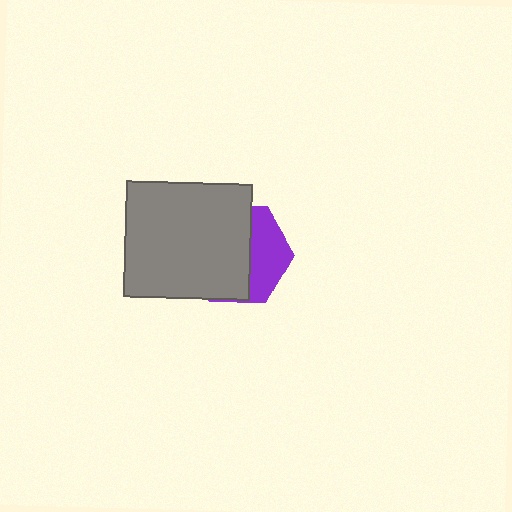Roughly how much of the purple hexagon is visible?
A small part of it is visible (roughly 36%).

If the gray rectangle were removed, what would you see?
You would see the complete purple hexagon.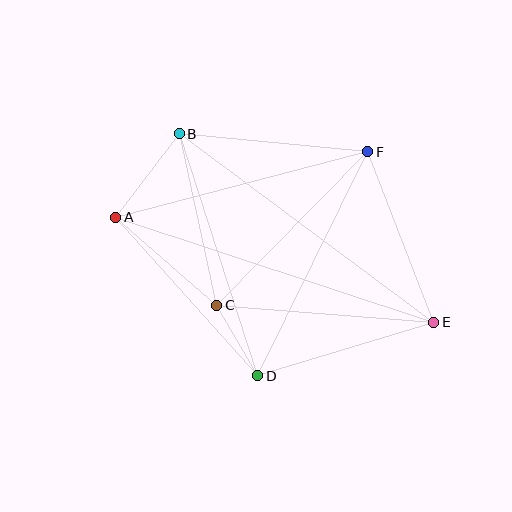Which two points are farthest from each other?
Points A and E are farthest from each other.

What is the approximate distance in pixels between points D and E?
The distance between D and E is approximately 184 pixels.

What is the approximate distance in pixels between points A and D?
The distance between A and D is approximately 213 pixels.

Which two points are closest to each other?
Points C and D are closest to each other.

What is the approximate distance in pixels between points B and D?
The distance between B and D is approximately 254 pixels.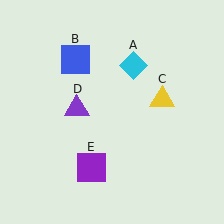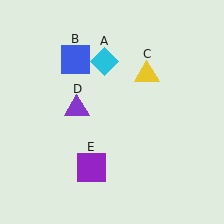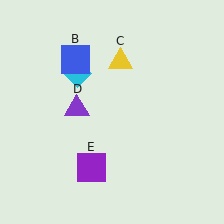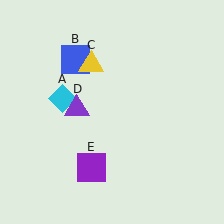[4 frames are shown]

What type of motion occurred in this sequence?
The cyan diamond (object A), yellow triangle (object C) rotated counterclockwise around the center of the scene.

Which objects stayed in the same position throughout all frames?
Blue square (object B) and purple triangle (object D) and purple square (object E) remained stationary.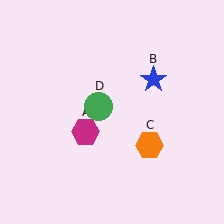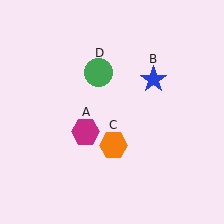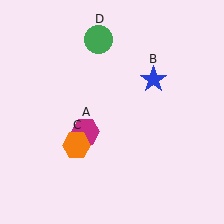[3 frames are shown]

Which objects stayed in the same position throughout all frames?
Magenta hexagon (object A) and blue star (object B) remained stationary.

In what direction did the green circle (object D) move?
The green circle (object D) moved up.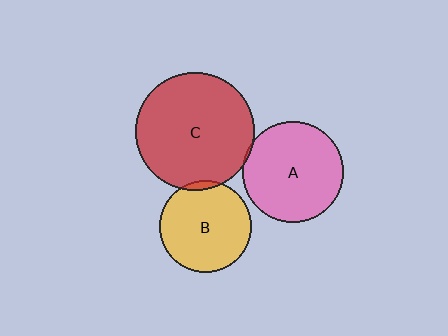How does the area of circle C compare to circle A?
Approximately 1.4 times.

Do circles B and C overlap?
Yes.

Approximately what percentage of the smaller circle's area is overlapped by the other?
Approximately 5%.